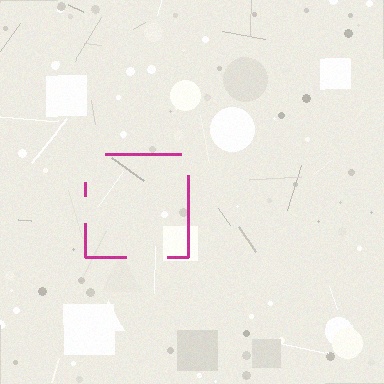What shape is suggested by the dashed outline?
The dashed outline suggests a square.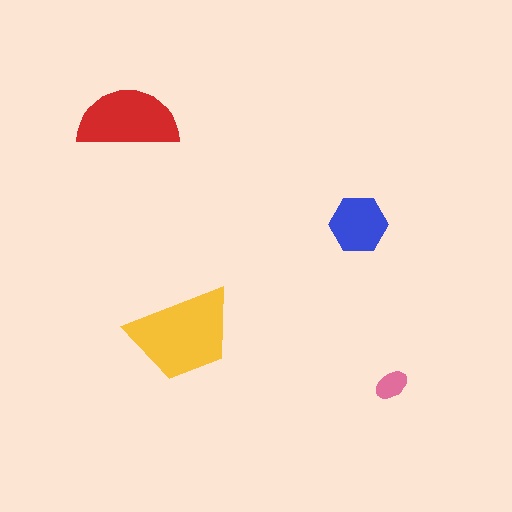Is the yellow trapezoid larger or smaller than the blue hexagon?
Larger.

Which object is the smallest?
The pink ellipse.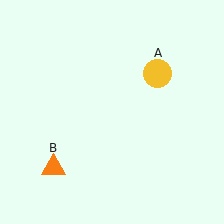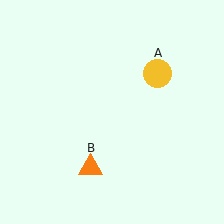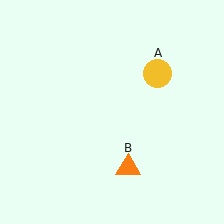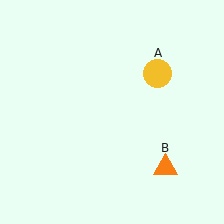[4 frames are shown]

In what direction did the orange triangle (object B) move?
The orange triangle (object B) moved right.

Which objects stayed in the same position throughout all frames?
Yellow circle (object A) remained stationary.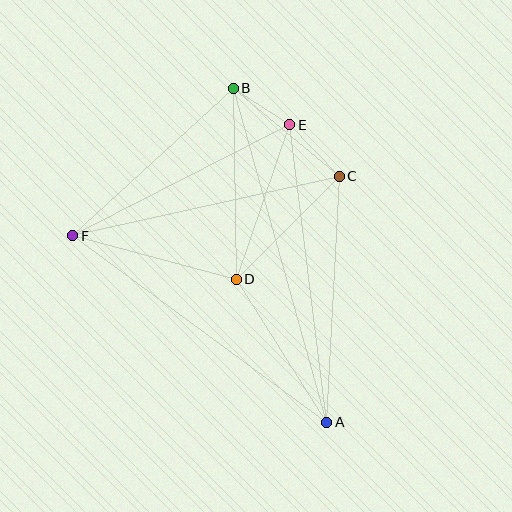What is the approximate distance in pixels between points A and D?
The distance between A and D is approximately 169 pixels.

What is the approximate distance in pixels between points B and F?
The distance between B and F is approximately 218 pixels.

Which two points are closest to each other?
Points B and E are closest to each other.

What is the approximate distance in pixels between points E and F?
The distance between E and F is approximately 244 pixels.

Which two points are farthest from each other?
Points A and B are farthest from each other.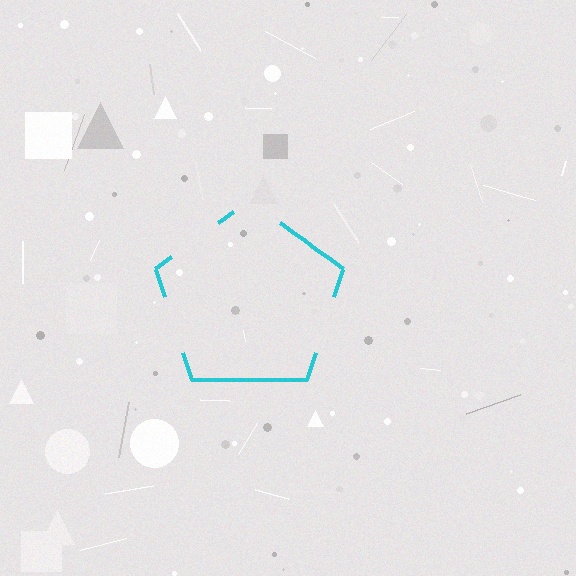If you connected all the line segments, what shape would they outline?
They would outline a pentagon.